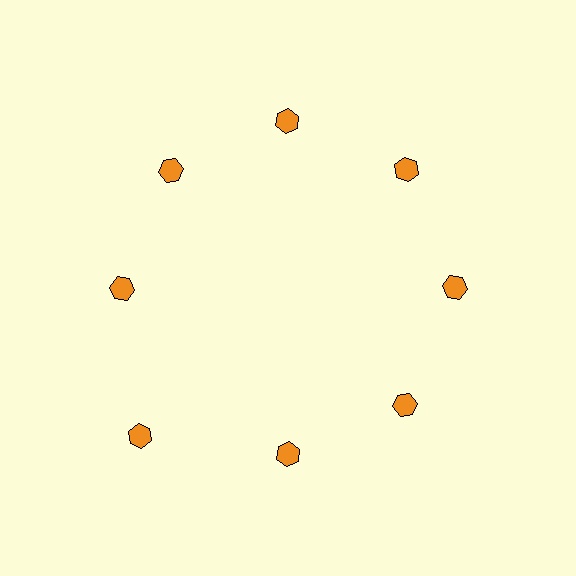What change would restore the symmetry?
The symmetry would be restored by moving it inward, back onto the ring so that all 8 hexagons sit at equal angles and equal distance from the center.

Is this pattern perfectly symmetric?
No. The 8 orange hexagons are arranged in a ring, but one element near the 8 o'clock position is pushed outward from the center, breaking the 8-fold rotational symmetry.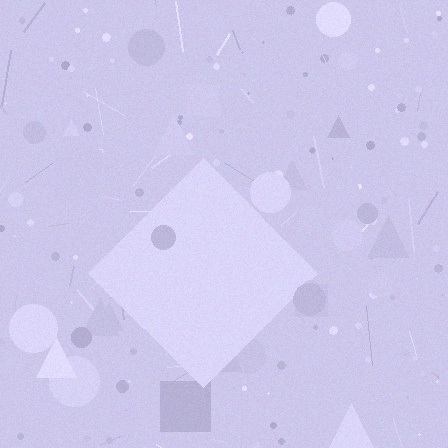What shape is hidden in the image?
A diamond is hidden in the image.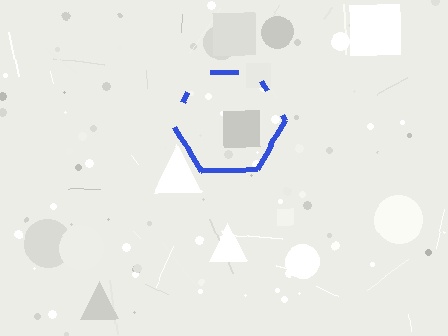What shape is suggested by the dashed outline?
The dashed outline suggests a hexagon.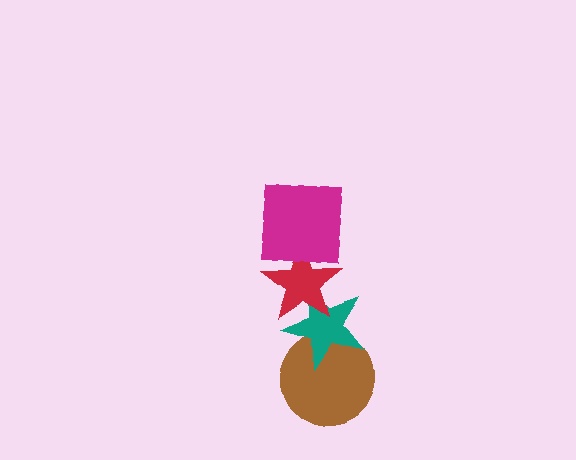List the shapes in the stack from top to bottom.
From top to bottom: the magenta square, the red star, the teal star, the brown circle.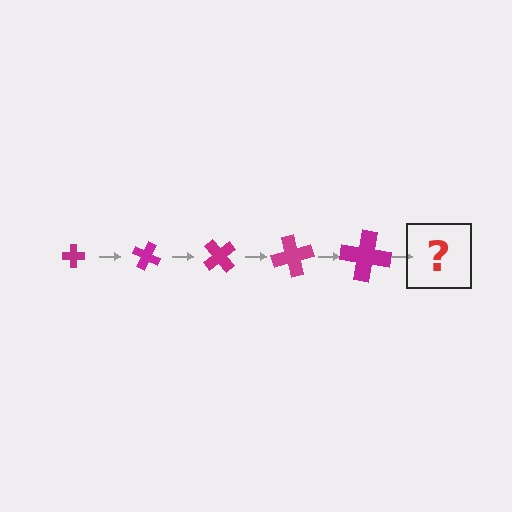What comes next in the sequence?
The next element should be a cross, larger than the previous one and rotated 125 degrees from the start.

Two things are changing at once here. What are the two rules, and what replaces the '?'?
The two rules are that the cross grows larger each step and it rotates 25 degrees each step. The '?' should be a cross, larger than the previous one and rotated 125 degrees from the start.